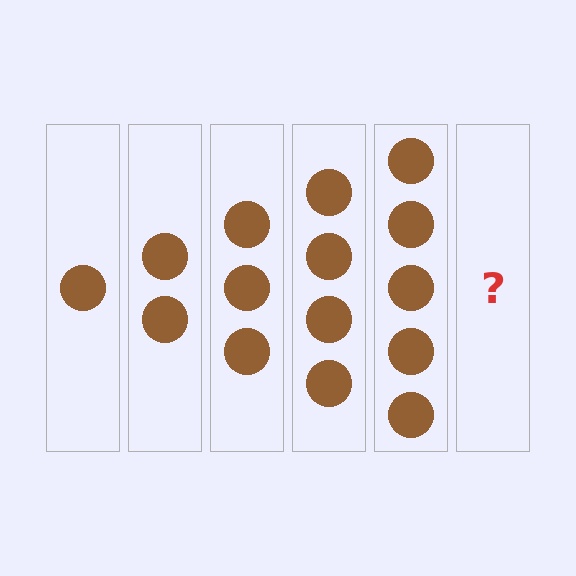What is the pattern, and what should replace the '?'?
The pattern is that each step adds one more circle. The '?' should be 6 circles.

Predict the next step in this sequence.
The next step is 6 circles.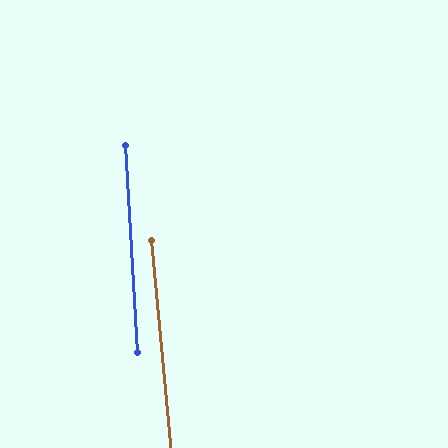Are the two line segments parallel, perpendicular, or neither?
Parallel — their directions differ by only 1.9°.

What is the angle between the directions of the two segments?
Approximately 2 degrees.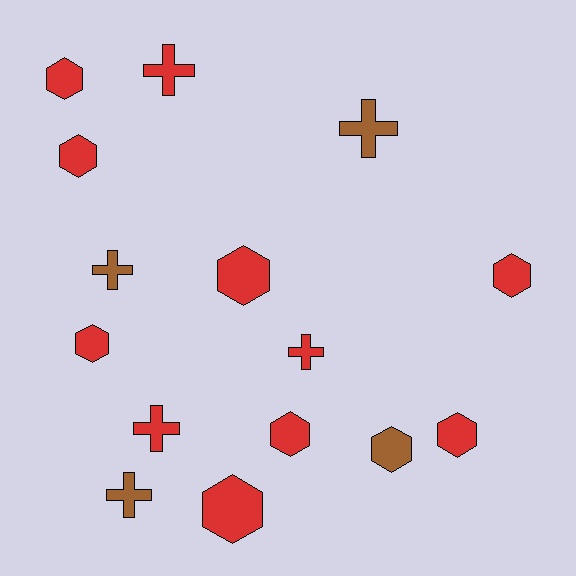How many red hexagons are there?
There are 8 red hexagons.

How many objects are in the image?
There are 15 objects.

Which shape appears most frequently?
Hexagon, with 9 objects.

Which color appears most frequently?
Red, with 11 objects.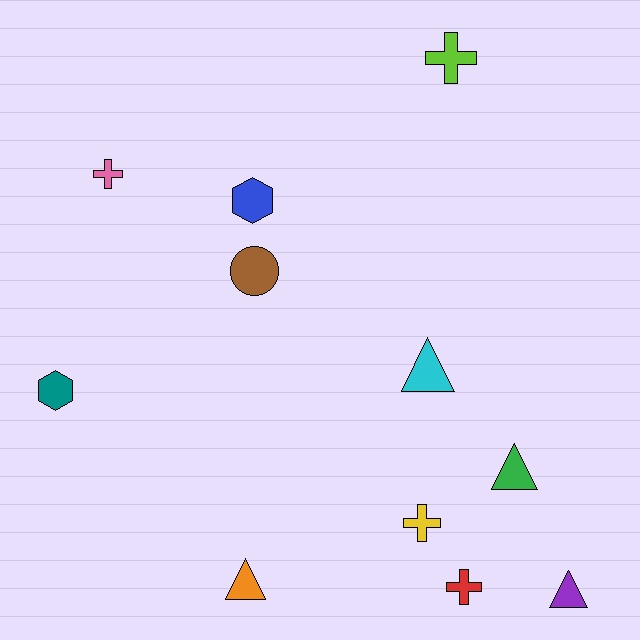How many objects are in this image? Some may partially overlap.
There are 11 objects.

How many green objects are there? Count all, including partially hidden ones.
There is 1 green object.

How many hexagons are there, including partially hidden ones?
There are 2 hexagons.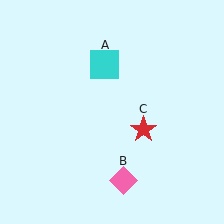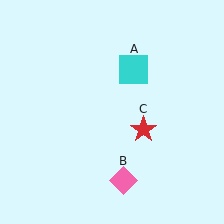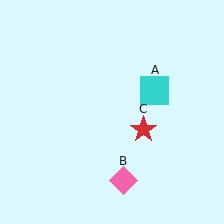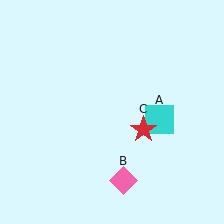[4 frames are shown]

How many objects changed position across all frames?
1 object changed position: cyan square (object A).